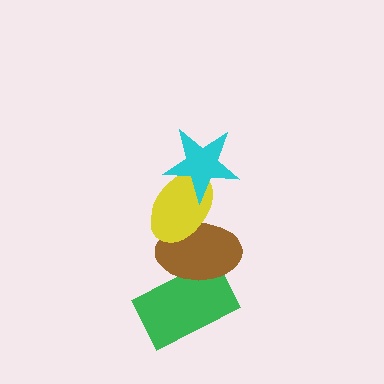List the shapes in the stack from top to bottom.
From top to bottom: the cyan star, the yellow ellipse, the brown ellipse, the green rectangle.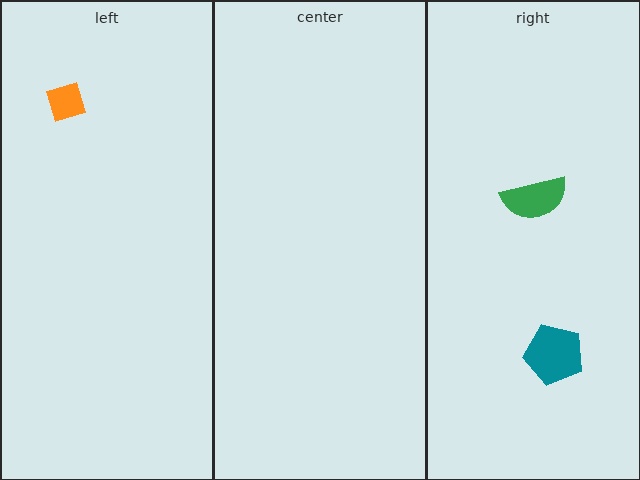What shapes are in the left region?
The orange diamond.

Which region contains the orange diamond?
The left region.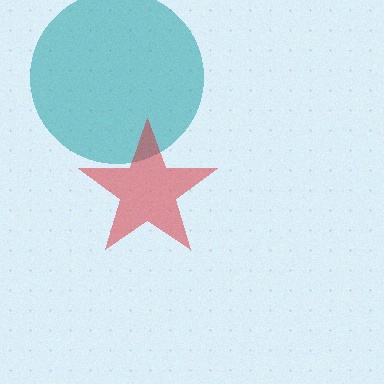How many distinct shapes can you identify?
There are 2 distinct shapes: a teal circle, a red star.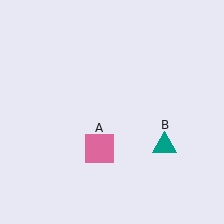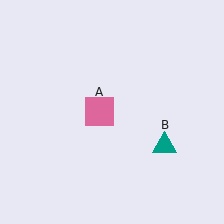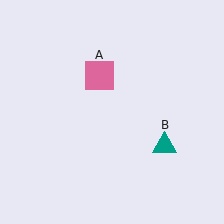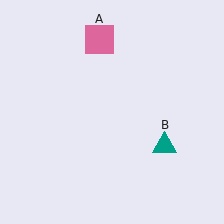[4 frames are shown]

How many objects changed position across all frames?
1 object changed position: pink square (object A).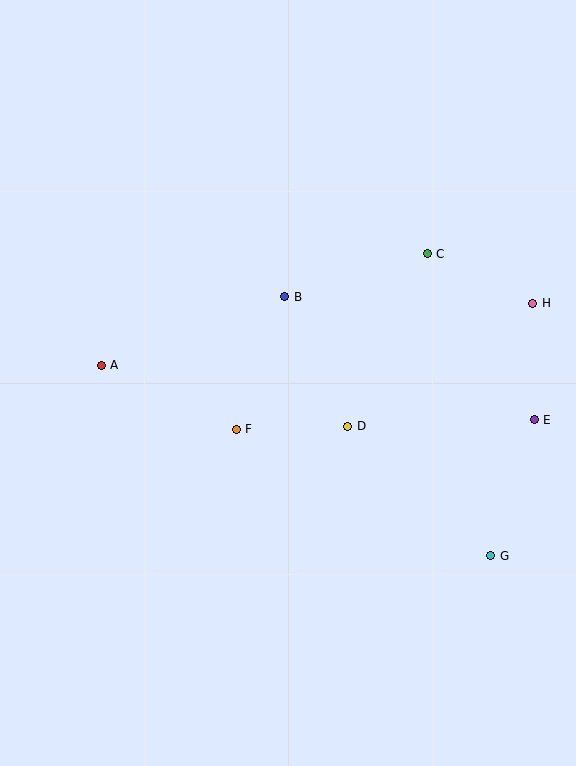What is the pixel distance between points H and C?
The distance between H and C is 117 pixels.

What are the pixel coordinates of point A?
Point A is at (101, 365).